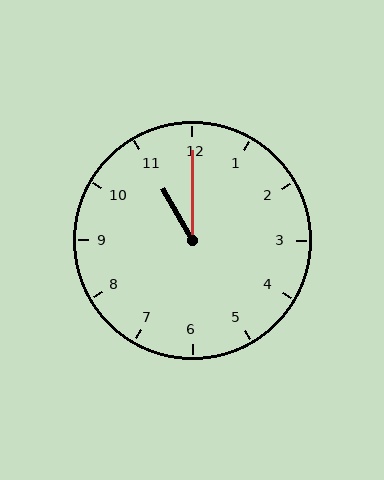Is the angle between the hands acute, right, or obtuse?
It is acute.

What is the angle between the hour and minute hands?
Approximately 30 degrees.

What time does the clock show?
11:00.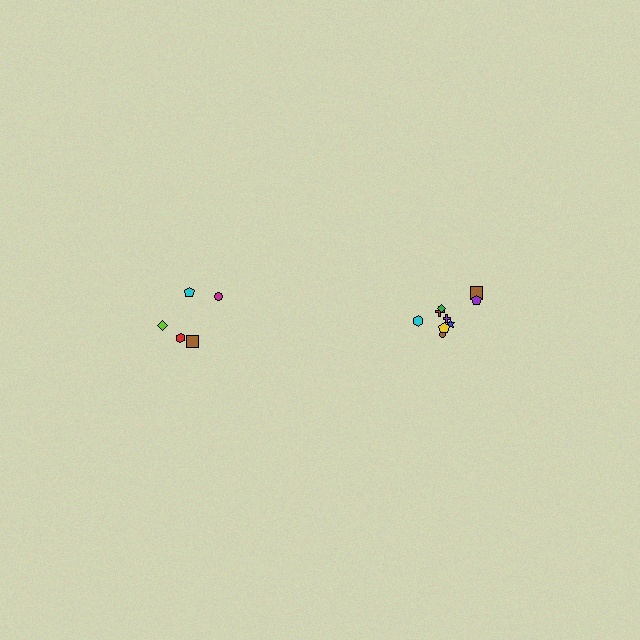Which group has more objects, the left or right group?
The right group.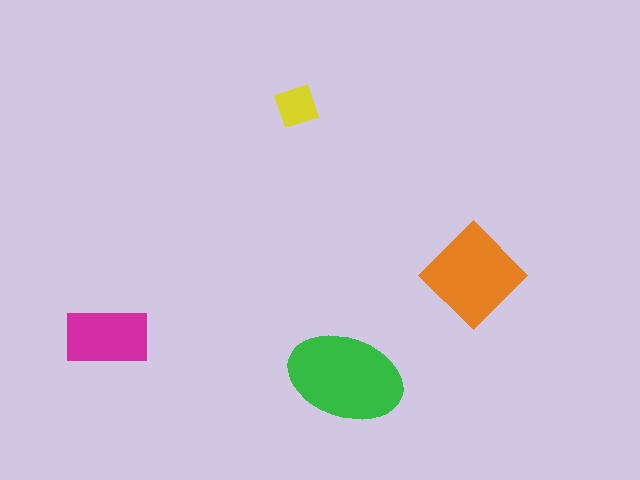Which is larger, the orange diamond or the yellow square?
The orange diamond.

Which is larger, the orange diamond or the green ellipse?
The green ellipse.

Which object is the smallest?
The yellow square.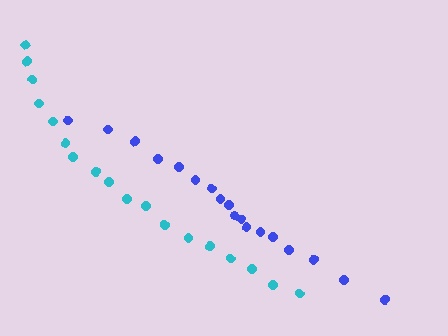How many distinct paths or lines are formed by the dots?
There are 2 distinct paths.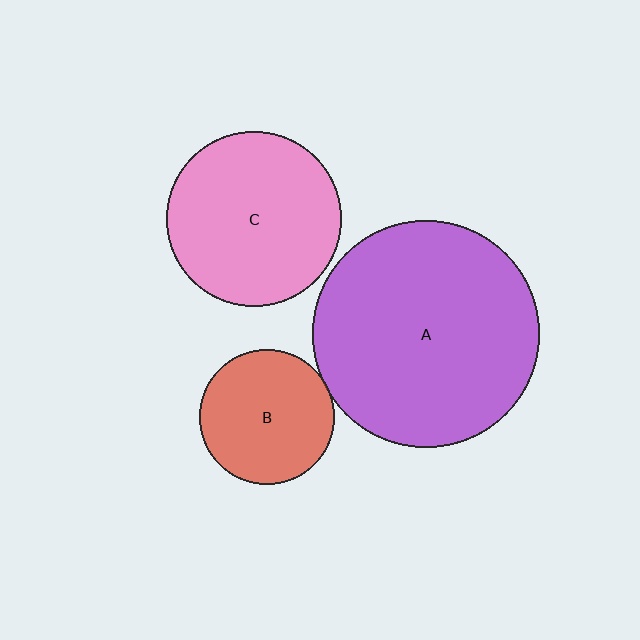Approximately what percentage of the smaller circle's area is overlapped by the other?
Approximately 5%.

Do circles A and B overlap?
Yes.